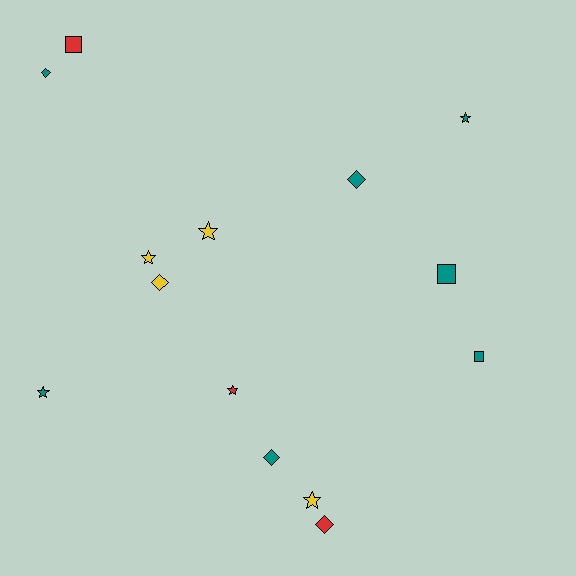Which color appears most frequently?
Teal, with 7 objects.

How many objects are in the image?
There are 14 objects.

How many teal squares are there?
There are 2 teal squares.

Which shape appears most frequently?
Star, with 6 objects.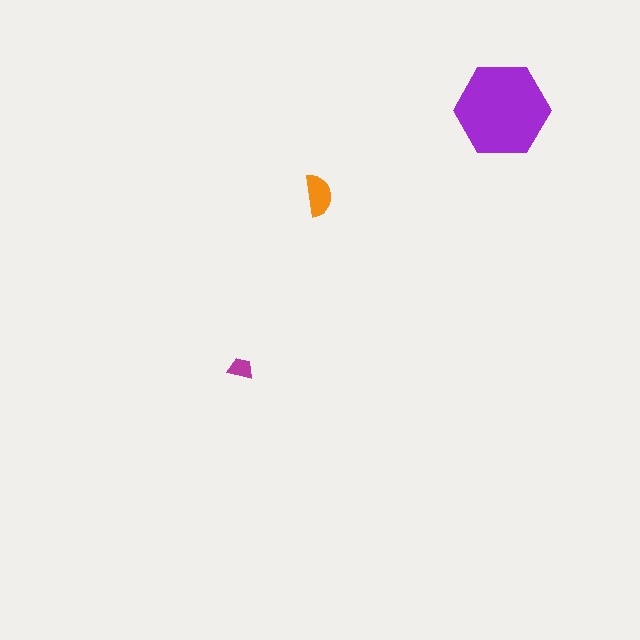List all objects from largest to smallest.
The purple hexagon, the orange semicircle, the magenta trapezoid.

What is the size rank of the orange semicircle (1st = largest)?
2nd.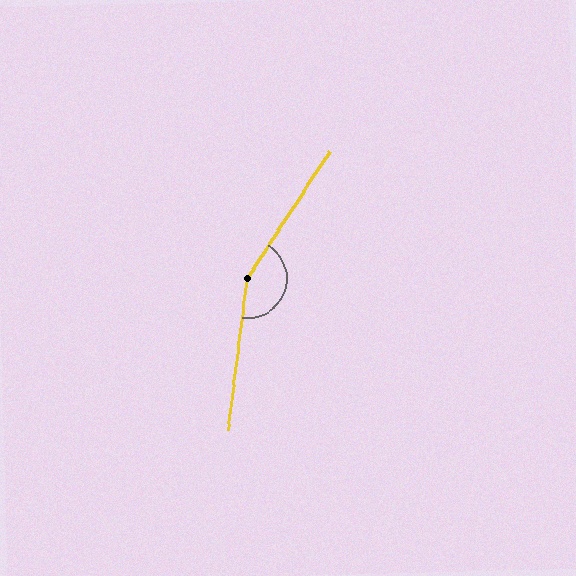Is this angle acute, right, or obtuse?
It is obtuse.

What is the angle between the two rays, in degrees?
Approximately 154 degrees.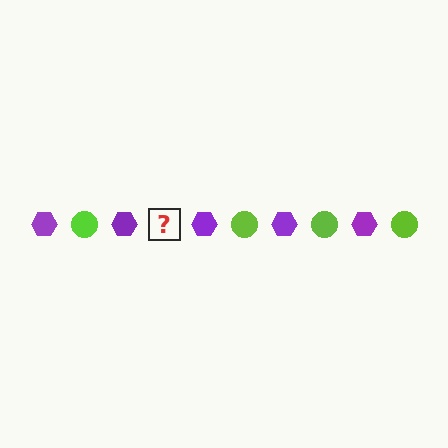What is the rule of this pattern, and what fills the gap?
The rule is that the pattern alternates between purple hexagon and lime circle. The gap should be filled with a lime circle.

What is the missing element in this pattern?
The missing element is a lime circle.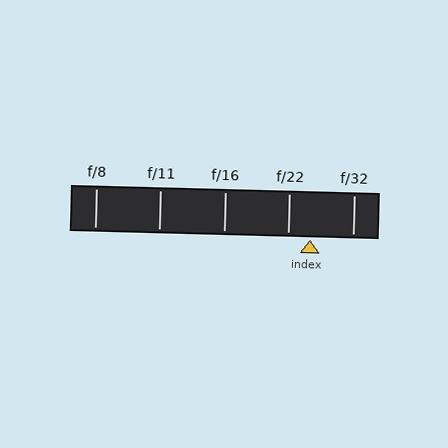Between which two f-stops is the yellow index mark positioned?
The index mark is between f/22 and f/32.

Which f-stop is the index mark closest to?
The index mark is closest to f/22.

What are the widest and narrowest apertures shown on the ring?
The widest aperture shown is f/8 and the narrowest is f/32.